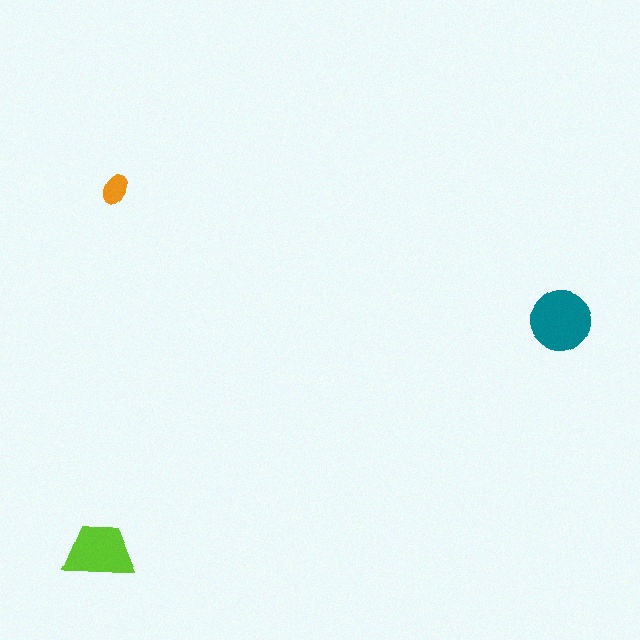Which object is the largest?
The teal circle.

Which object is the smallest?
The orange ellipse.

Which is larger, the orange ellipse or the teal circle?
The teal circle.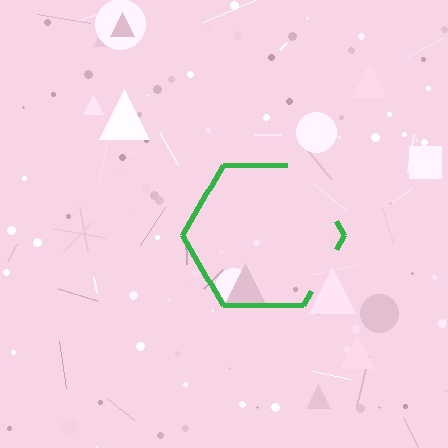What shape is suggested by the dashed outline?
The dashed outline suggests a hexagon.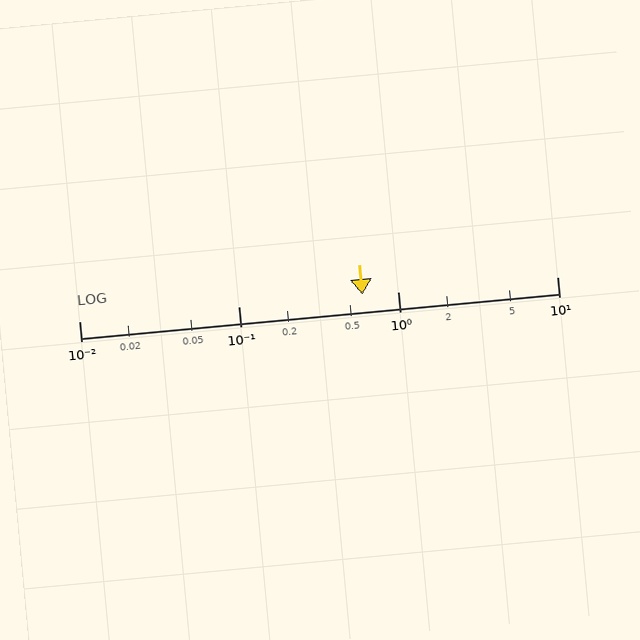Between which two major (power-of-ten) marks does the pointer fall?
The pointer is between 0.1 and 1.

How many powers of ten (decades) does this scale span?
The scale spans 3 decades, from 0.01 to 10.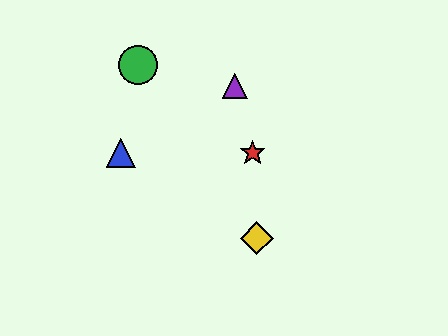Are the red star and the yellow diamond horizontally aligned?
No, the red star is at y≈153 and the yellow diamond is at y≈238.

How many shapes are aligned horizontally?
2 shapes (the red star, the blue triangle) are aligned horizontally.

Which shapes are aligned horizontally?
The red star, the blue triangle are aligned horizontally.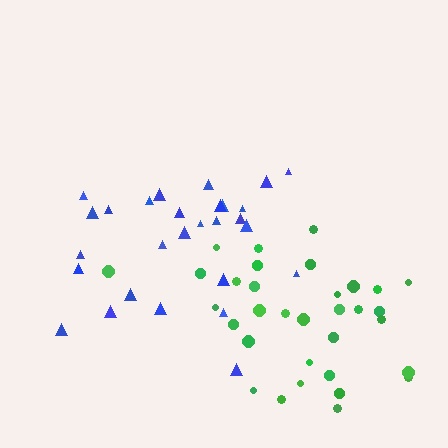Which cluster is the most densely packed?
Blue.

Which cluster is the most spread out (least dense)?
Green.